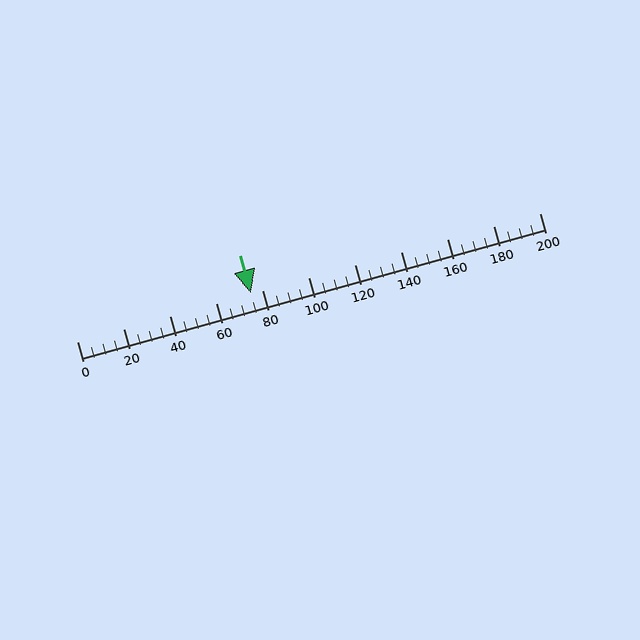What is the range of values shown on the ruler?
The ruler shows values from 0 to 200.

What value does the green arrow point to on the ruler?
The green arrow points to approximately 75.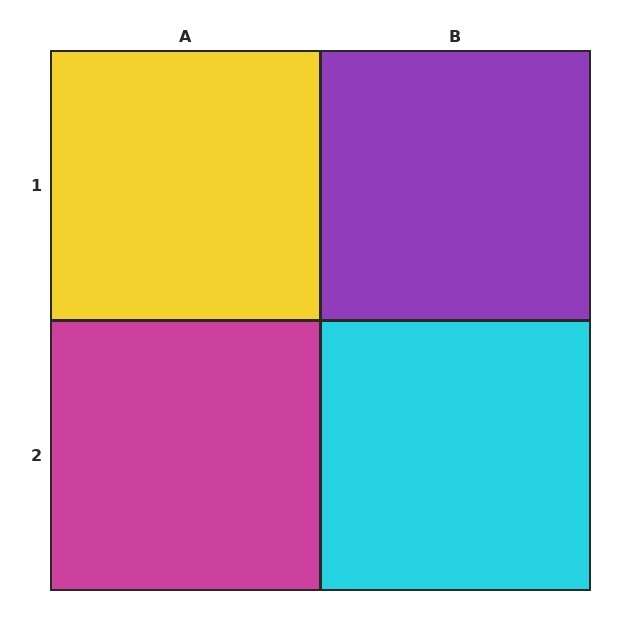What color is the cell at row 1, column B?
Purple.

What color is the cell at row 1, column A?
Yellow.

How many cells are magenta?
1 cell is magenta.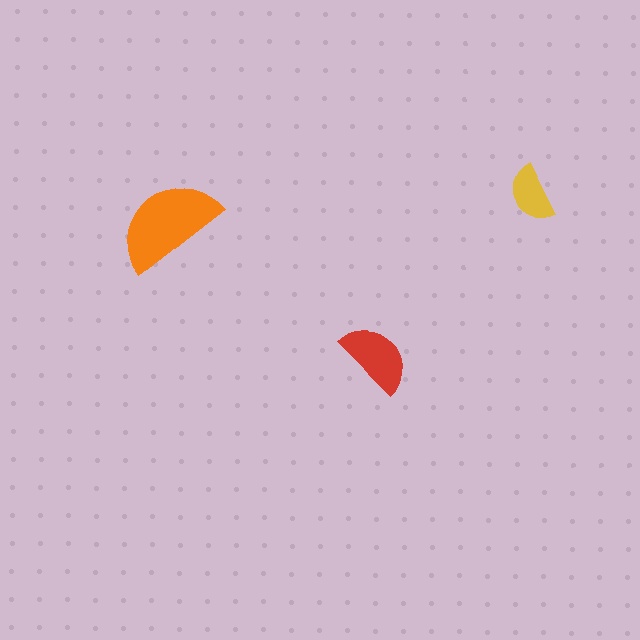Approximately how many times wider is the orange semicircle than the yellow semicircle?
About 2 times wider.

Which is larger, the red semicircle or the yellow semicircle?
The red one.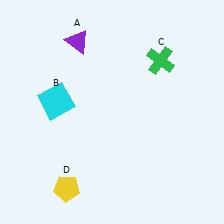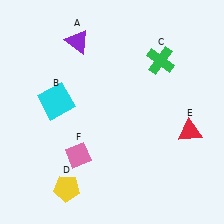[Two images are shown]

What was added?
A red triangle (E), a pink diamond (F) were added in Image 2.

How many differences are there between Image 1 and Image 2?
There are 2 differences between the two images.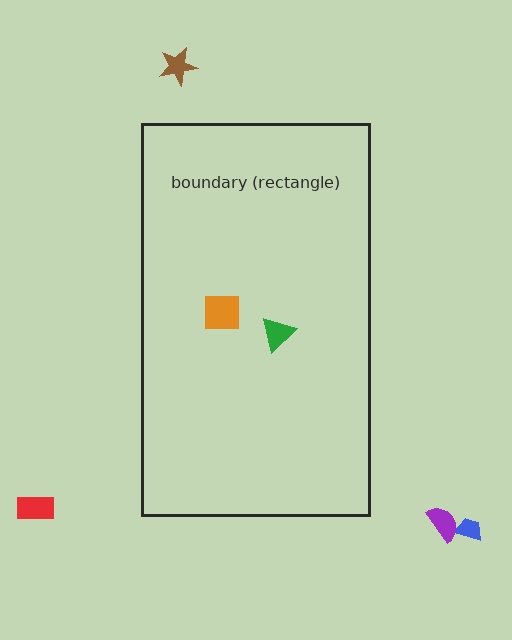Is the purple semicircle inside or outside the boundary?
Outside.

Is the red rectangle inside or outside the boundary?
Outside.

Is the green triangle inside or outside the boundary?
Inside.